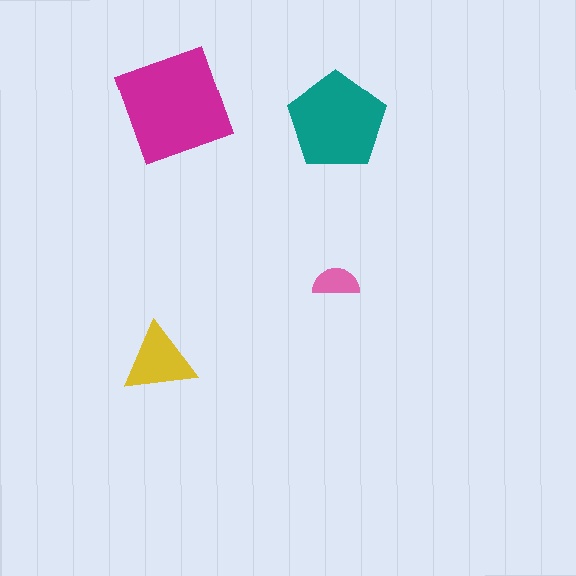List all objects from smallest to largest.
The pink semicircle, the yellow triangle, the teal pentagon, the magenta square.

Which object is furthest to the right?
The teal pentagon is rightmost.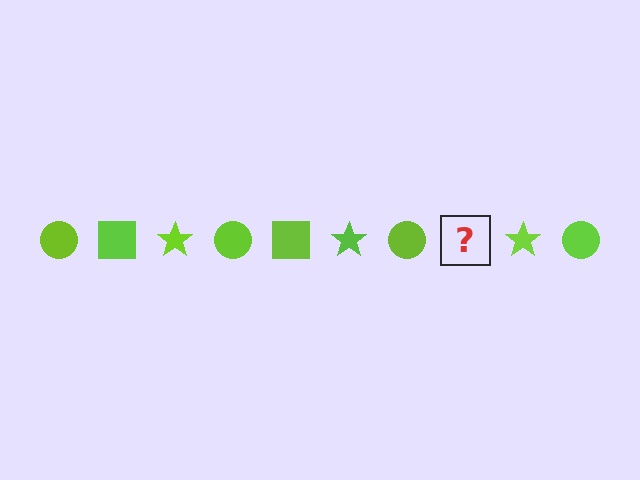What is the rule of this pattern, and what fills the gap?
The rule is that the pattern cycles through circle, square, star shapes in lime. The gap should be filled with a lime square.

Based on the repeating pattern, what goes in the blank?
The blank should be a lime square.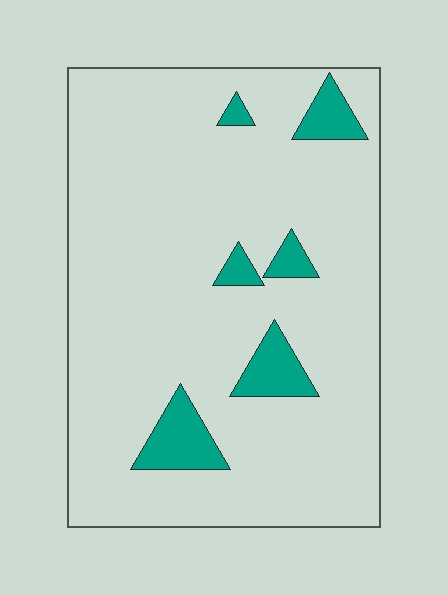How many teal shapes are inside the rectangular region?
6.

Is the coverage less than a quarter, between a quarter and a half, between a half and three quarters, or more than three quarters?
Less than a quarter.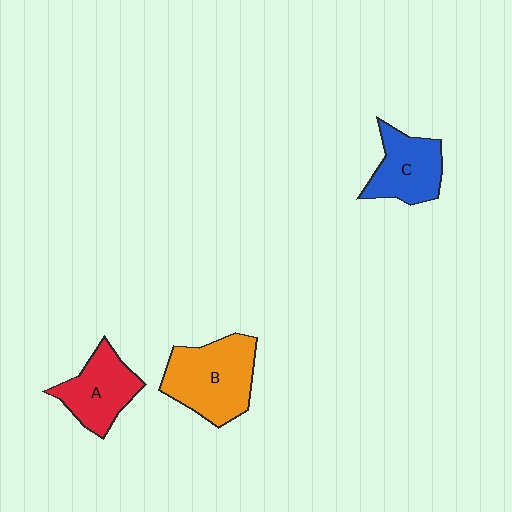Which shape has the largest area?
Shape B (orange).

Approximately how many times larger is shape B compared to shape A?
Approximately 1.4 times.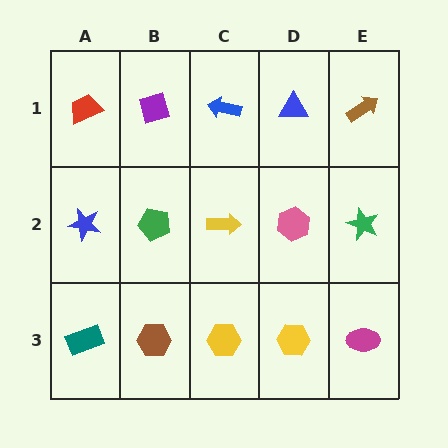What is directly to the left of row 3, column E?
A yellow hexagon.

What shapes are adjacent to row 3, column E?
A green star (row 2, column E), a yellow hexagon (row 3, column D).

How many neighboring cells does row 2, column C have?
4.